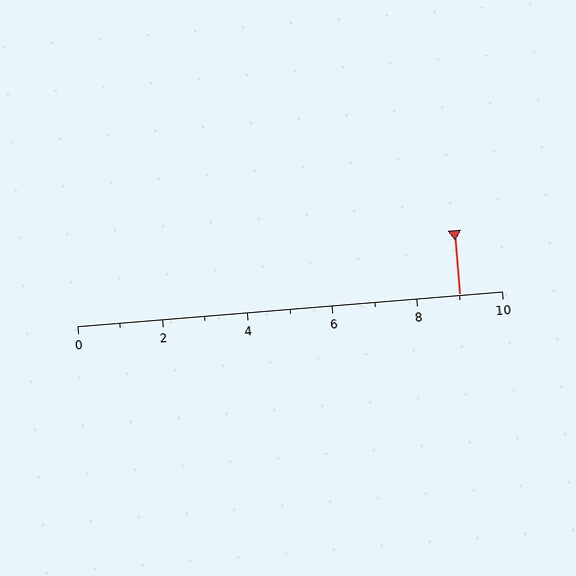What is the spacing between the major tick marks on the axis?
The major ticks are spaced 2 apart.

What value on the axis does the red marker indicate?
The marker indicates approximately 9.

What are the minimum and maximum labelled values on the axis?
The axis runs from 0 to 10.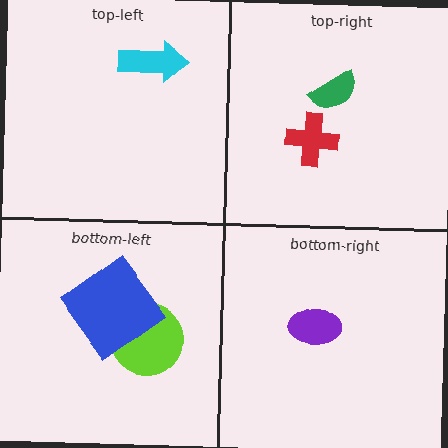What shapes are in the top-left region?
The cyan arrow.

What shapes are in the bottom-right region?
The purple ellipse.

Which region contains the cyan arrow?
The top-left region.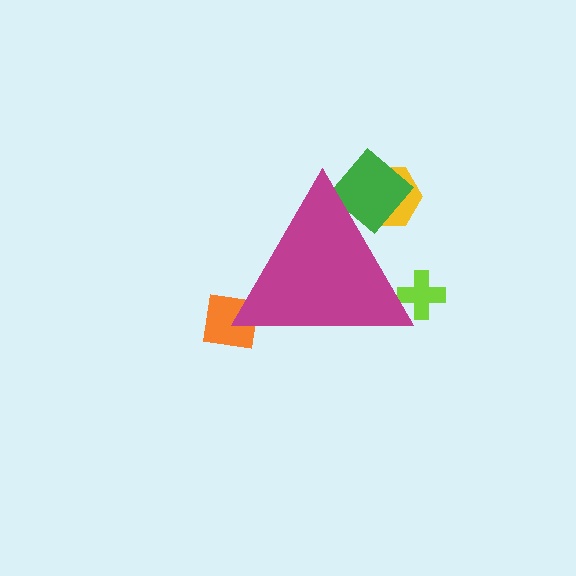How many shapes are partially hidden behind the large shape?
4 shapes are partially hidden.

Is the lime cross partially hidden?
Yes, the lime cross is partially hidden behind the magenta triangle.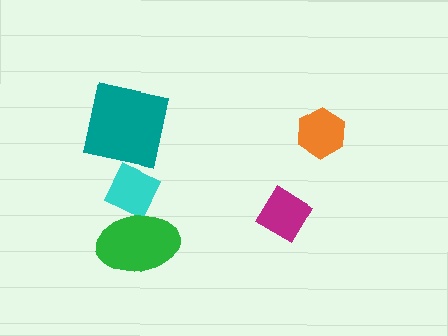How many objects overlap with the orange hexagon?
0 objects overlap with the orange hexagon.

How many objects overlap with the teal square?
0 objects overlap with the teal square.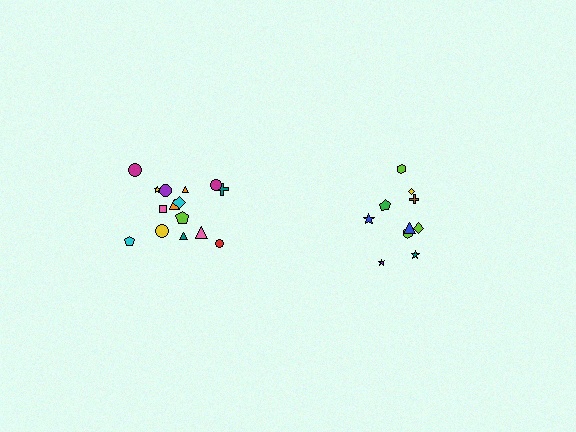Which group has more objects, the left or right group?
The left group.